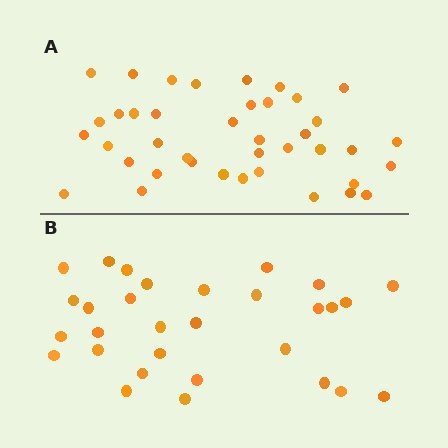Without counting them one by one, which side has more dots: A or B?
Region A (the top region) has more dots.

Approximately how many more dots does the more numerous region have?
Region A has roughly 10 or so more dots than region B.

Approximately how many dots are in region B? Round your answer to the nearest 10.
About 30 dots.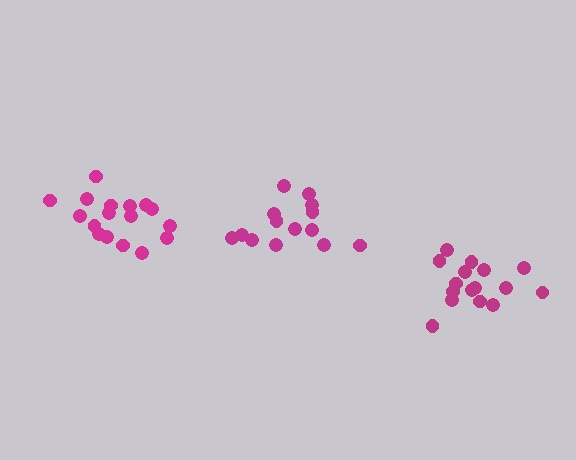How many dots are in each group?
Group 1: 17 dots, Group 2: 14 dots, Group 3: 16 dots (47 total).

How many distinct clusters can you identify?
There are 3 distinct clusters.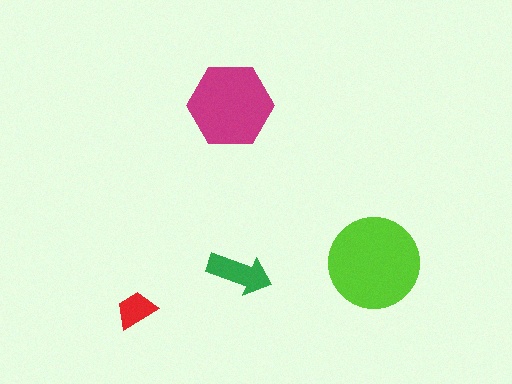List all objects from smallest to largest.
The red trapezoid, the green arrow, the magenta hexagon, the lime circle.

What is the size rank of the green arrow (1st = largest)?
3rd.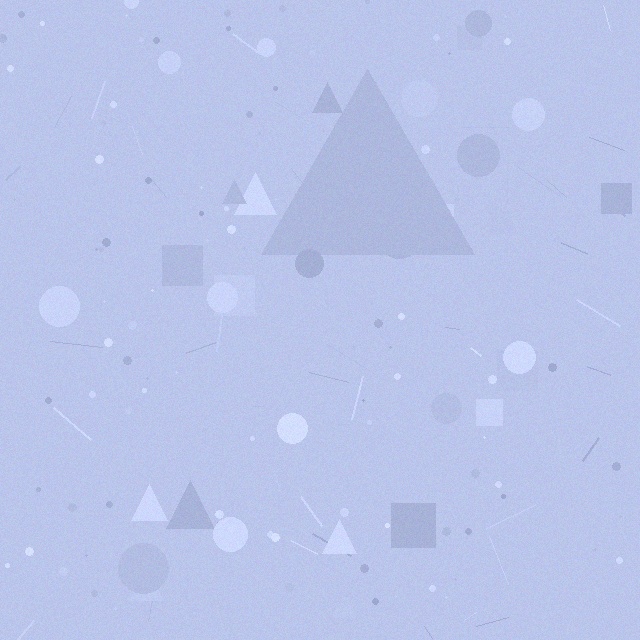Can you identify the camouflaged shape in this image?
The camouflaged shape is a triangle.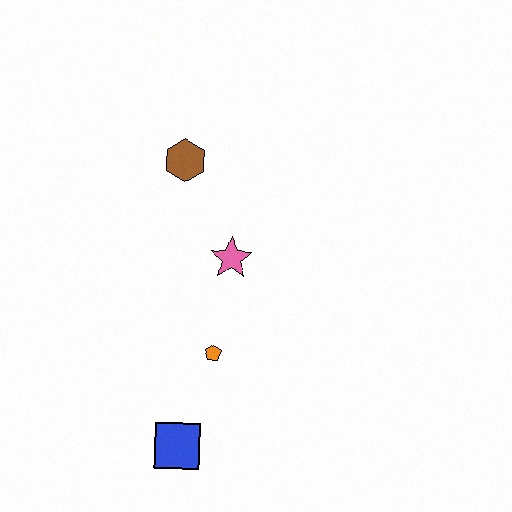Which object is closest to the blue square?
The orange pentagon is closest to the blue square.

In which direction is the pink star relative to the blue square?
The pink star is above the blue square.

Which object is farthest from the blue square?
The brown hexagon is farthest from the blue square.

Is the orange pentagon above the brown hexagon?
No